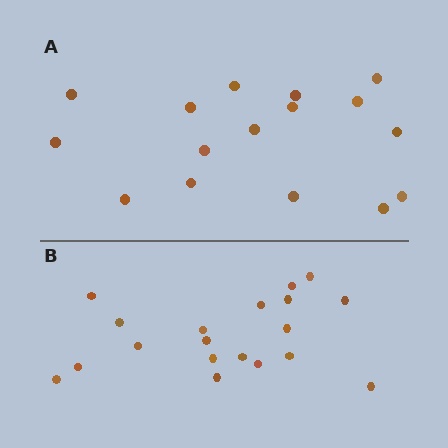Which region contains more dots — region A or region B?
Region B (the bottom region) has more dots.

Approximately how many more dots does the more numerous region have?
Region B has just a few more — roughly 2 or 3 more dots than region A.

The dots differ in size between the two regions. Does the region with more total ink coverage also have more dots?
No. Region A has more total ink coverage because its dots are larger, but region B actually contains more individual dots. Total area can be misleading — the number of items is what matters here.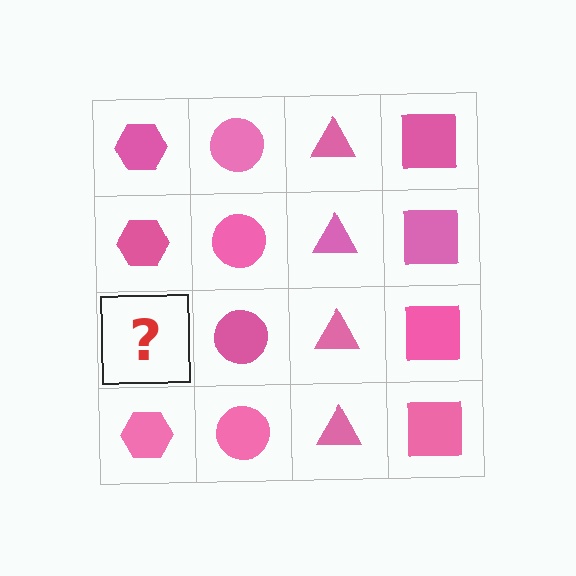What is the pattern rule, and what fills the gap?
The rule is that each column has a consistent shape. The gap should be filled with a pink hexagon.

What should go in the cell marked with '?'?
The missing cell should contain a pink hexagon.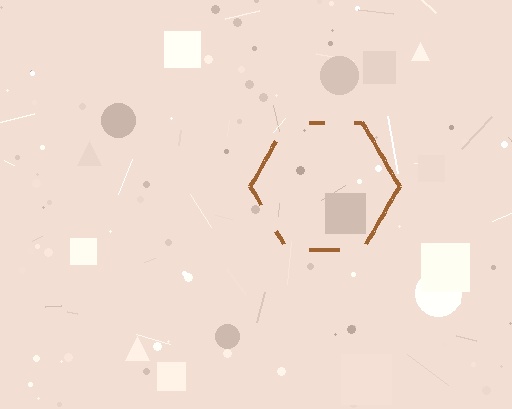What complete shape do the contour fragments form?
The contour fragments form a hexagon.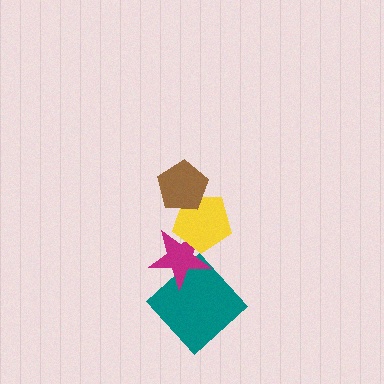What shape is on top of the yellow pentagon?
The brown pentagon is on top of the yellow pentagon.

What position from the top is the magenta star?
The magenta star is 3rd from the top.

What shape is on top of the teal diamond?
The magenta star is on top of the teal diamond.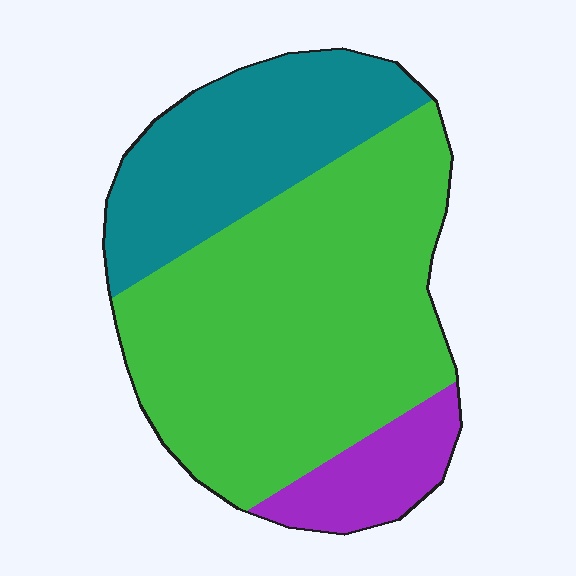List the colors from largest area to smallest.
From largest to smallest: green, teal, purple.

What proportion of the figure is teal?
Teal covers roughly 30% of the figure.